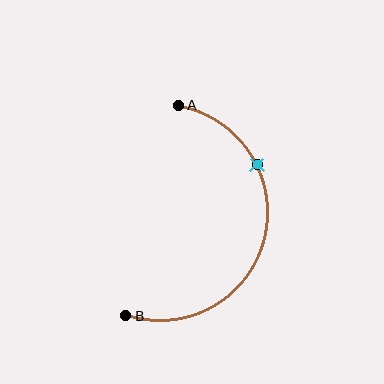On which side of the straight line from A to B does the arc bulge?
The arc bulges to the right of the straight line connecting A and B.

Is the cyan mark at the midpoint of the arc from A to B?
No. The cyan mark lies on the arc but is closer to endpoint A. The arc midpoint would be at the point on the curve equidistant along the arc from both A and B.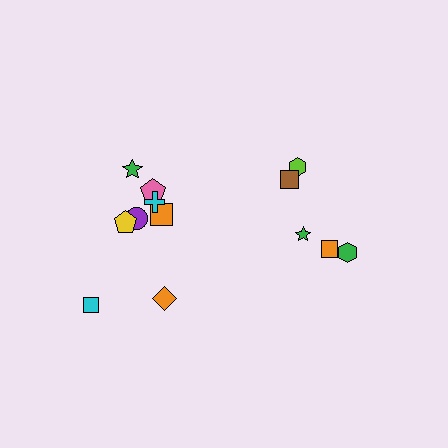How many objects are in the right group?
There are 5 objects.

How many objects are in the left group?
There are 8 objects.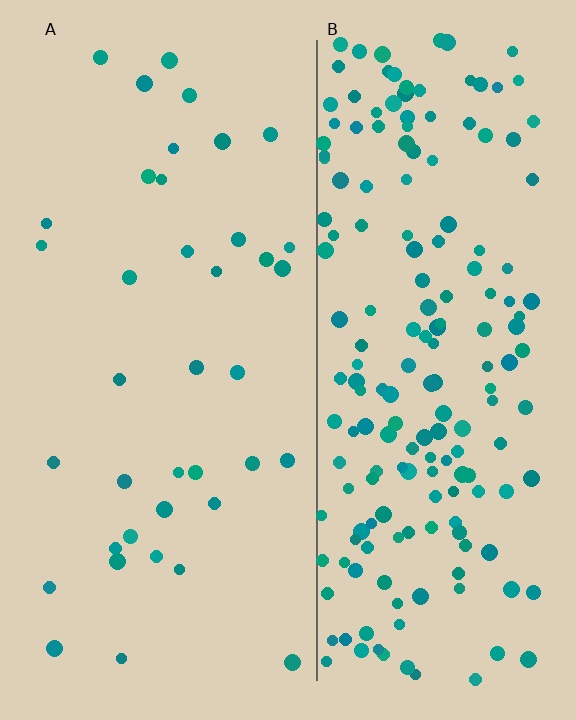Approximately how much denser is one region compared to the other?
Approximately 4.9× — region B over region A.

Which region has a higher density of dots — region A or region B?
B (the right).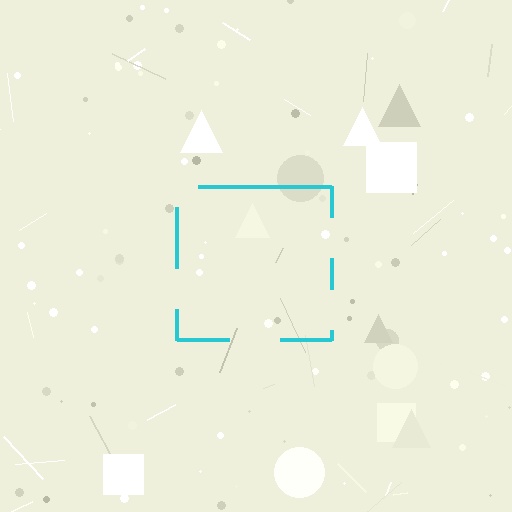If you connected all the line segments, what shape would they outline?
They would outline a square.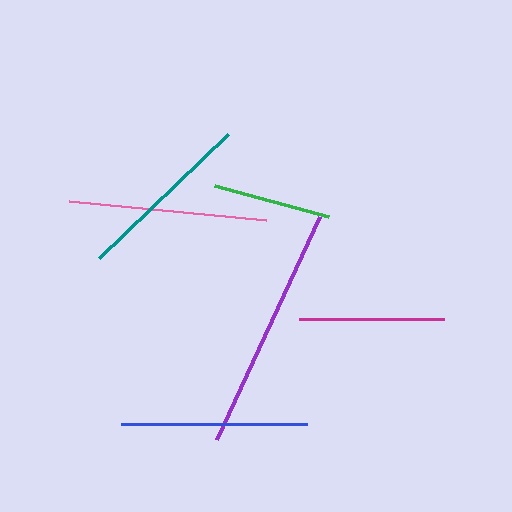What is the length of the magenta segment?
The magenta segment is approximately 146 pixels long.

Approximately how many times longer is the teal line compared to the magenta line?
The teal line is approximately 1.2 times the length of the magenta line.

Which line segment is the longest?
The purple line is the longest at approximately 245 pixels.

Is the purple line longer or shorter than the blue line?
The purple line is longer than the blue line.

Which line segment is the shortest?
The green line is the shortest at approximately 118 pixels.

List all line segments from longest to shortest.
From longest to shortest: purple, pink, blue, teal, magenta, green.